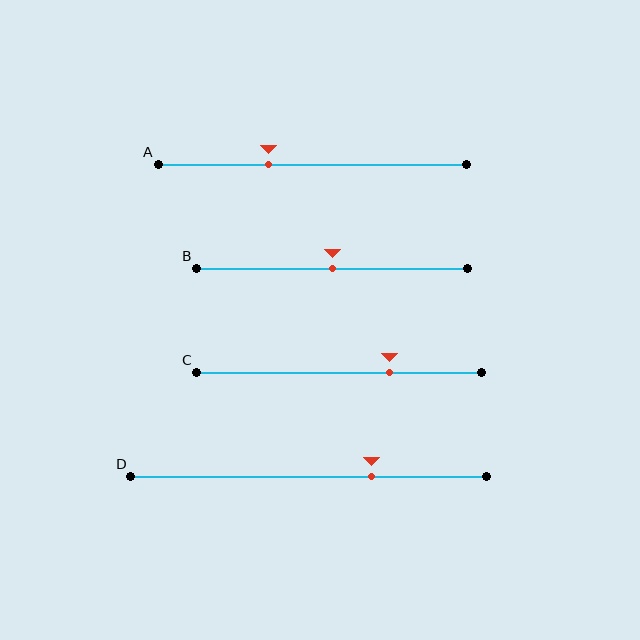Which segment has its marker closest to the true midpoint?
Segment B has its marker closest to the true midpoint.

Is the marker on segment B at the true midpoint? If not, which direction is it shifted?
Yes, the marker on segment B is at the true midpoint.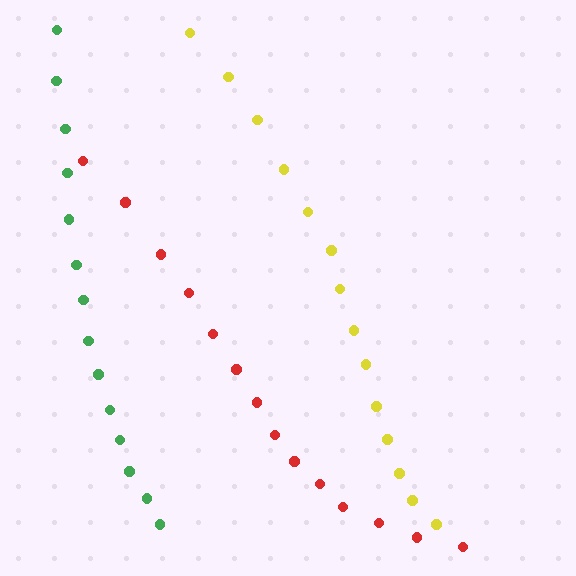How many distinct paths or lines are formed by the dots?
There are 3 distinct paths.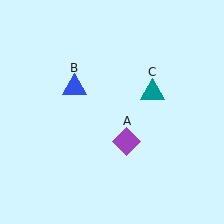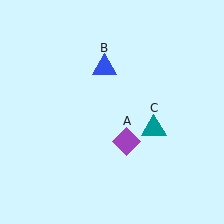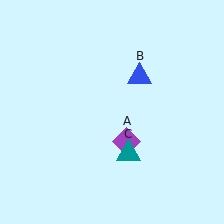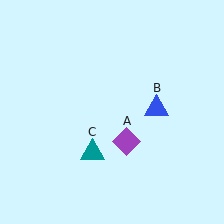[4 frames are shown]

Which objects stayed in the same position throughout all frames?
Purple diamond (object A) remained stationary.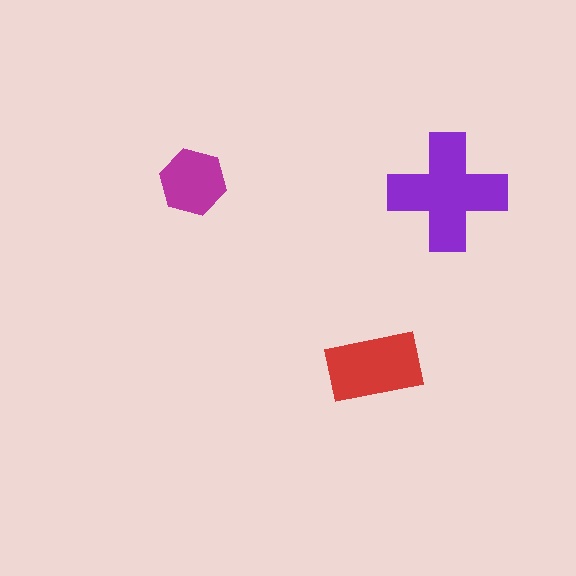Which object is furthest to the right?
The purple cross is rightmost.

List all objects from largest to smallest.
The purple cross, the red rectangle, the magenta hexagon.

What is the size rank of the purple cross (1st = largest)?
1st.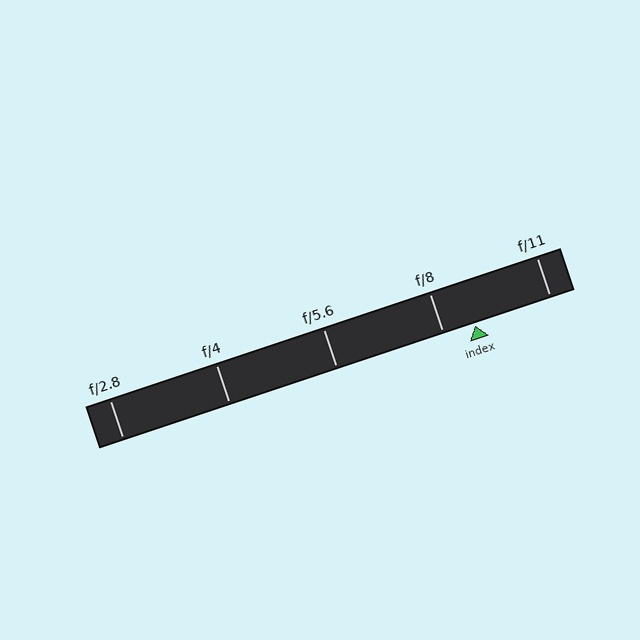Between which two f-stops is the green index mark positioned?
The index mark is between f/8 and f/11.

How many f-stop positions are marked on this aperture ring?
There are 5 f-stop positions marked.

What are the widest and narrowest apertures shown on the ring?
The widest aperture shown is f/2.8 and the narrowest is f/11.